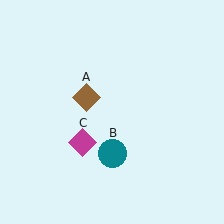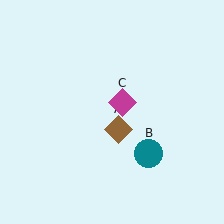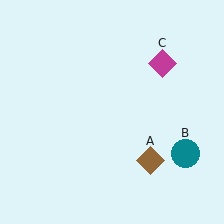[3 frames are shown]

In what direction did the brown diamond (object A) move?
The brown diamond (object A) moved down and to the right.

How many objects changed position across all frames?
3 objects changed position: brown diamond (object A), teal circle (object B), magenta diamond (object C).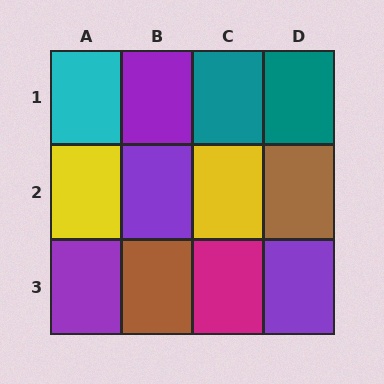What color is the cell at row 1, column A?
Cyan.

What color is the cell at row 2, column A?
Yellow.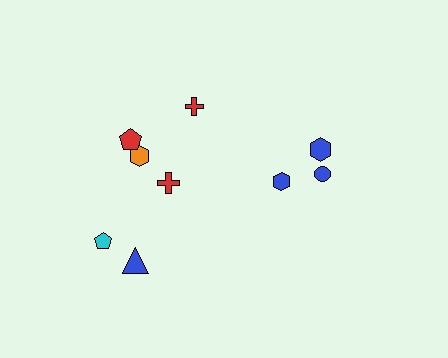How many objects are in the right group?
There are 3 objects.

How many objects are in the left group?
There are 6 objects.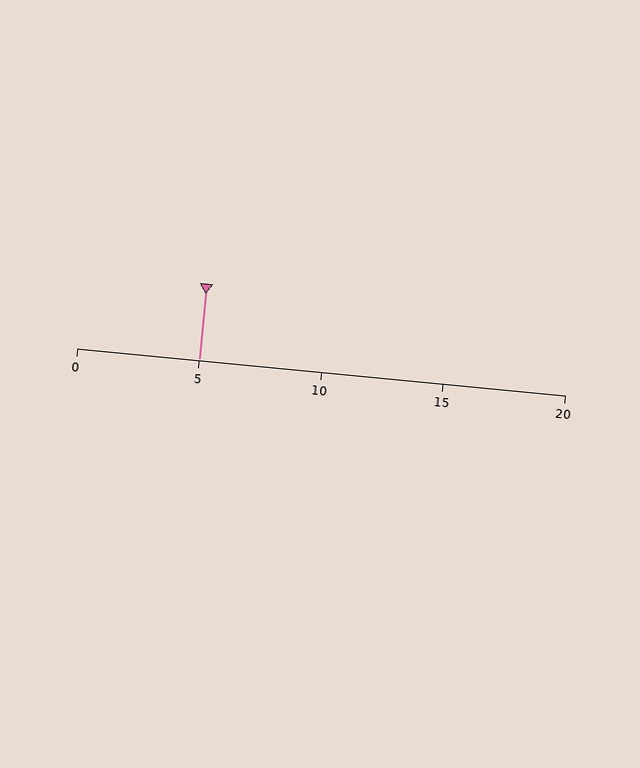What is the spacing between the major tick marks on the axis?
The major ticks are spaced 5 apart.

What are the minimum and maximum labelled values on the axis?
The axis runs from 0 to 20.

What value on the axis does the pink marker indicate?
The marker indicates approximately 5.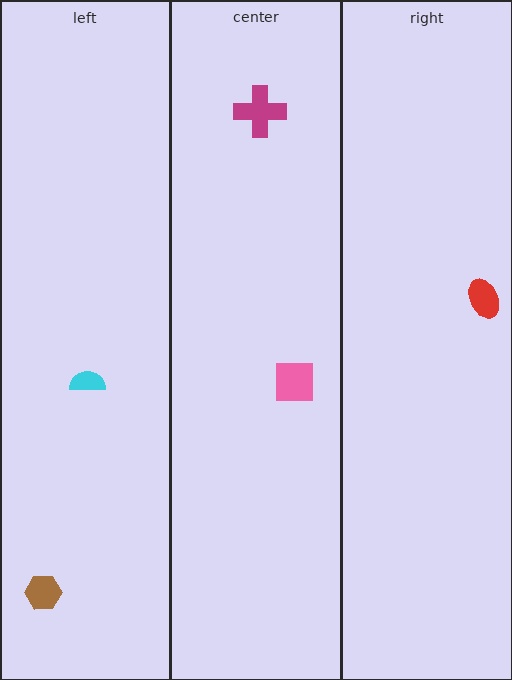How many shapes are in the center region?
2.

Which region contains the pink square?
The center region.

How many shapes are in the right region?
1.